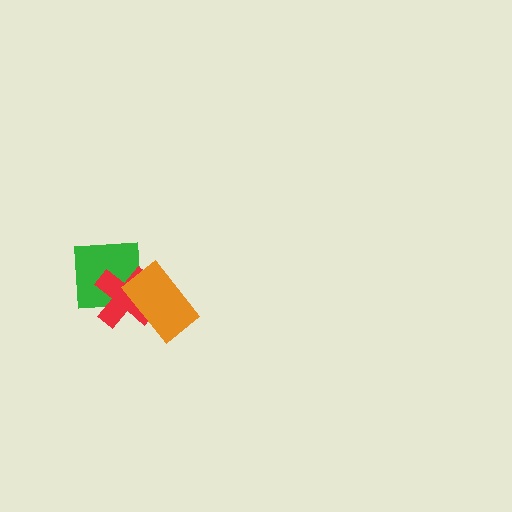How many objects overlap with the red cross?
2 objects overlap with the red cross.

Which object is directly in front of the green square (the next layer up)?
The red cross is directly in front of the green square.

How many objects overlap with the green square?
2 objects overlap with the green square.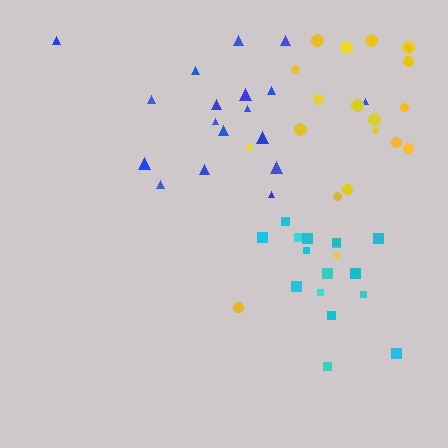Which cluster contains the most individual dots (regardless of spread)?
Yellow (20).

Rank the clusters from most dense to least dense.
cyan, blue, yellow.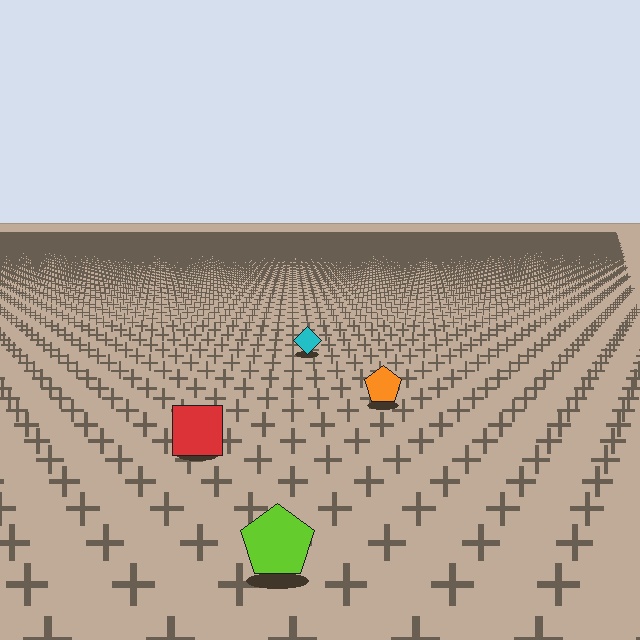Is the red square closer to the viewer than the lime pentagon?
No. The lime pentagon is closer — you can tell from the texture gradient: the ground texture is coarser near it.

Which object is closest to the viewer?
The lime pentagon is closest. The texture marks near it are larger and more spread out.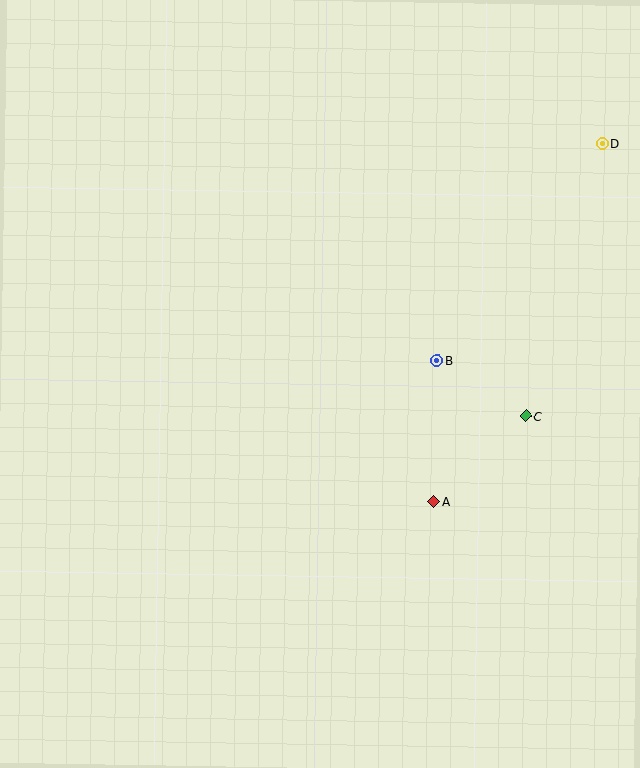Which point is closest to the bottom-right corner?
Point A is closest to the bottom-right corner.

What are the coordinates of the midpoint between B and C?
The midpoint between B and C is at (481, 388).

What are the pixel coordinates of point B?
Point B is at (437, 361).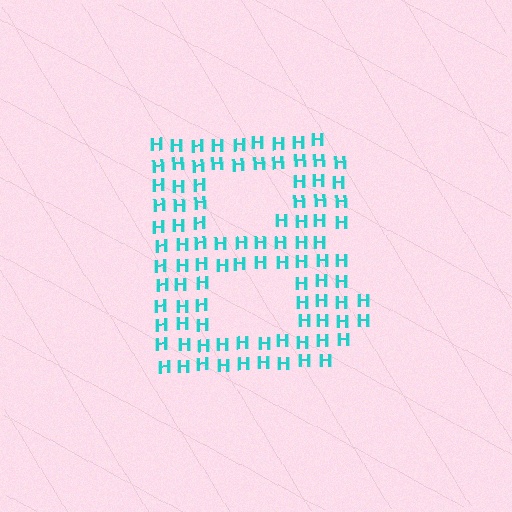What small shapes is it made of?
It is made of small letter H's.